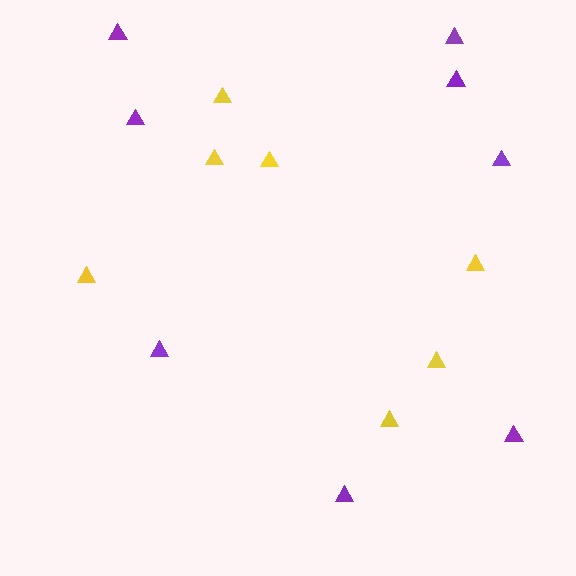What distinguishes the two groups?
There are 2 groups: one group of purple triangles (8) and one group of yellow triangles (7).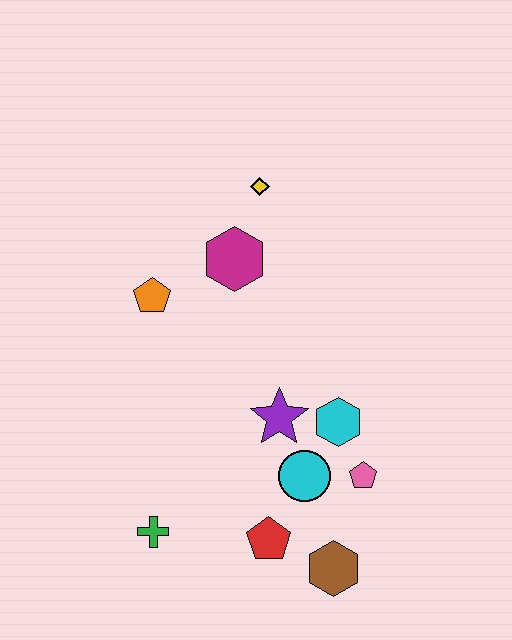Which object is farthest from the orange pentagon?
The brown hexagon is farthest from the orange pentagon.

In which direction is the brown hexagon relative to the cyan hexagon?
The brown hexagon is below the cyan hexagon.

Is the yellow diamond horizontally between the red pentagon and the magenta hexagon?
Yes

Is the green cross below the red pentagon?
No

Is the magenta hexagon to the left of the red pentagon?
Yes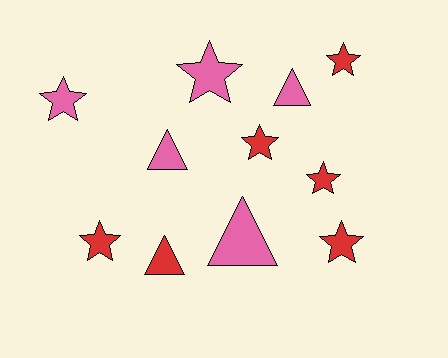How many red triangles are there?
There is 1 red triangle.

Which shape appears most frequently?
Star, with 7 objects.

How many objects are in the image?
There are 11 objects.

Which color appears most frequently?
Red, with 6 objects.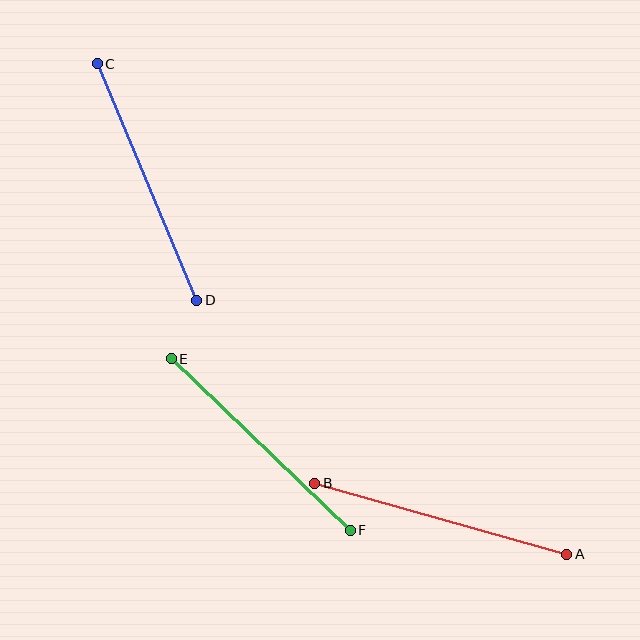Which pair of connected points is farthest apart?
Points A and B are farthest apart.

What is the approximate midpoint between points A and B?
The midpoint is at approximately (441, 519) pixels.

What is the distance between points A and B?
The distance is approximately 261 pixels.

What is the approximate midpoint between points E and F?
The midpoint is at approximately (261, 445) pixels.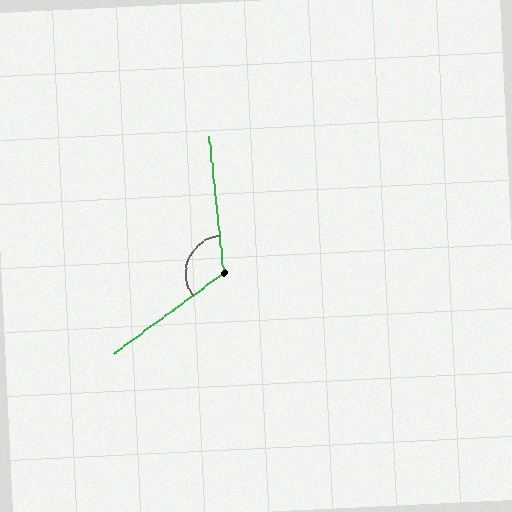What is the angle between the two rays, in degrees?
Approximately 120 degrees.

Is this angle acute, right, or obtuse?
It is obtuse.